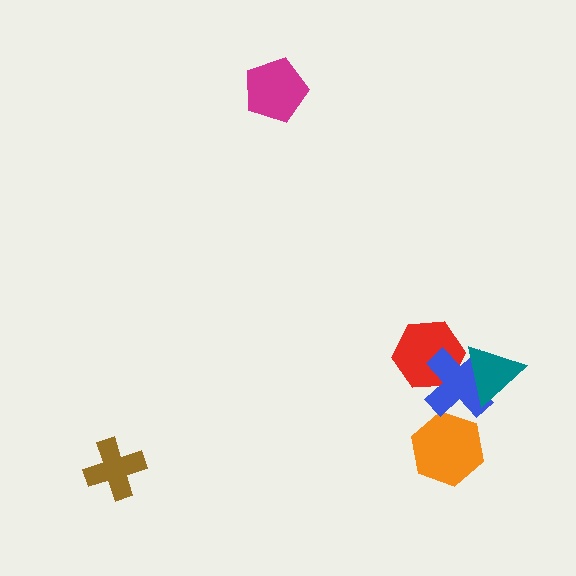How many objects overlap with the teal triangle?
1 object overlaps with the teal triangle.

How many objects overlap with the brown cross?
0 objects overlap with the brown cross.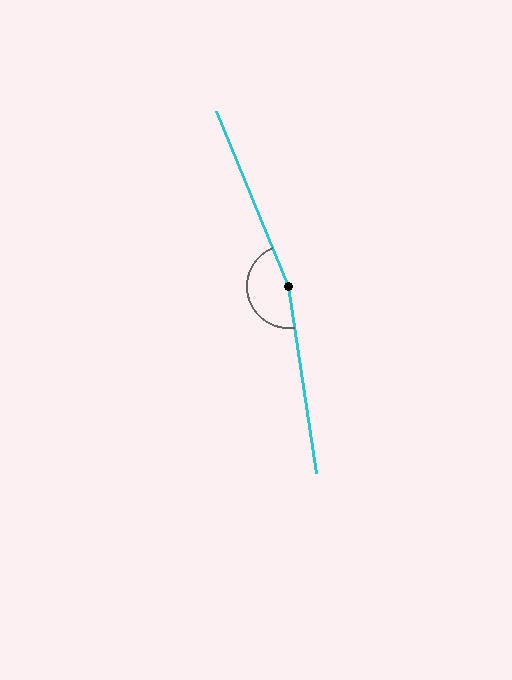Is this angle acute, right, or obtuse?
It is obtuse.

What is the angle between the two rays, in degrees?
Approximately 166 degrees.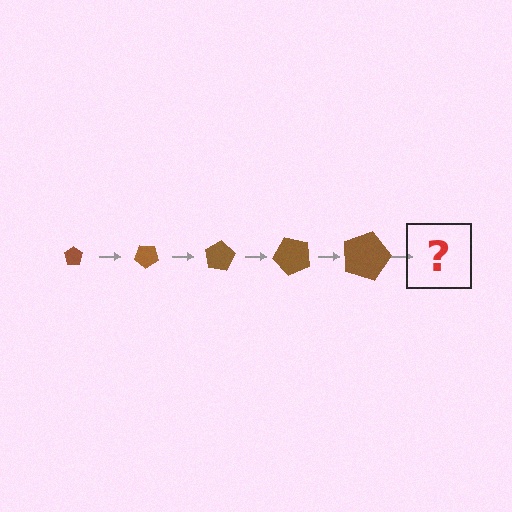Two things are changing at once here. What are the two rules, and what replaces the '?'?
The two rules are that the pentagon grows larger each step and it rotates 40 degrees each step. The '?' should be a pentagon, larger than the previous one and rotated 200 degrees from the start.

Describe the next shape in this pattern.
It should be a pentagon, larger than the previous one and rotated 200 degrees from the start.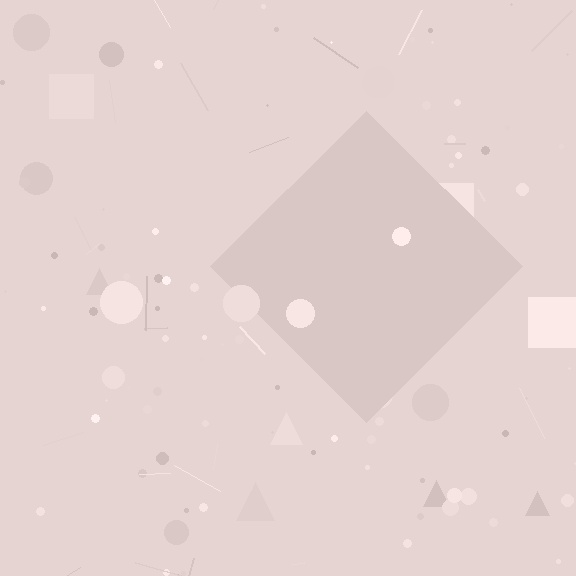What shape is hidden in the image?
A diamond is hidden in the image.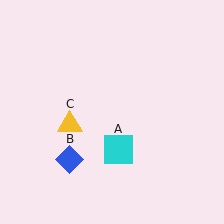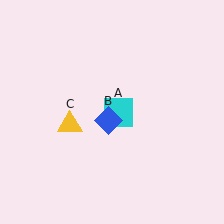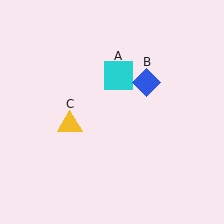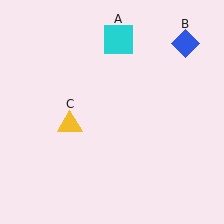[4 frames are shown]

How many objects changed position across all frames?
2 objects changed position: cyan square (object A), blue diamond (object B).